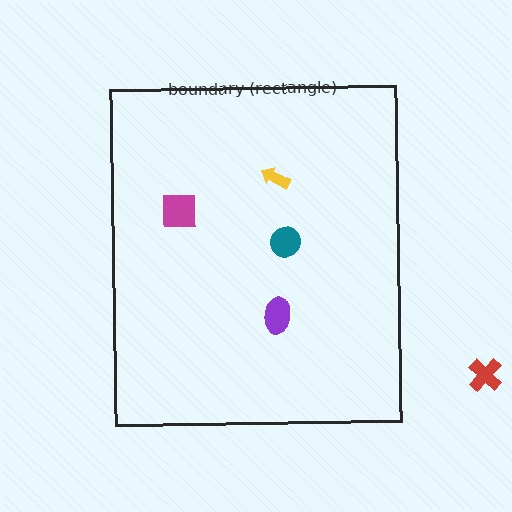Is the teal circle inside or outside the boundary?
Inside.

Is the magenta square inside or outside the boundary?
Inside.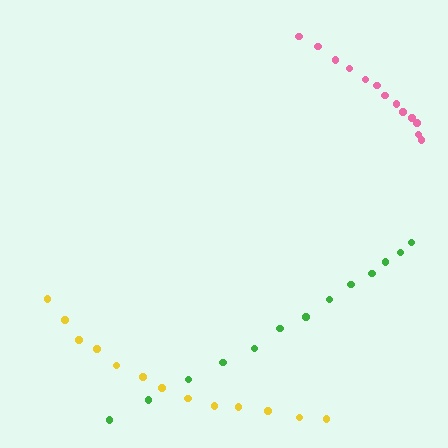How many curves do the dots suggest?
There are 3 distinct paths.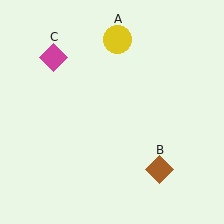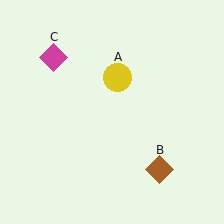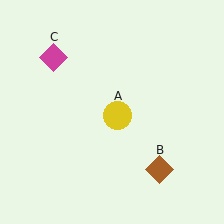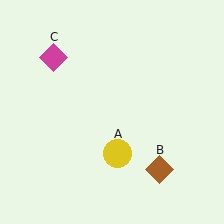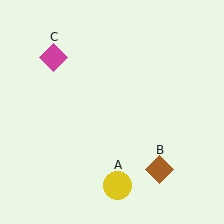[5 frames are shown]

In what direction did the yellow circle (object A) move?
The yellow circle (object A) moved down.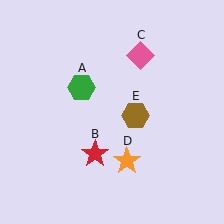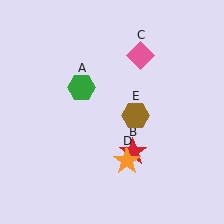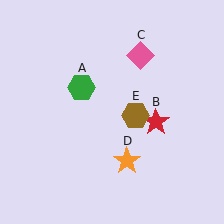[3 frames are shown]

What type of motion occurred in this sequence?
The red star (object B) rotated counterclockwise around the center of the scene.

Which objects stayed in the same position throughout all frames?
Green hexagon (object A) and pink diamond (object C) and orange star (object D) and brown hexagon (object E) remained stationary.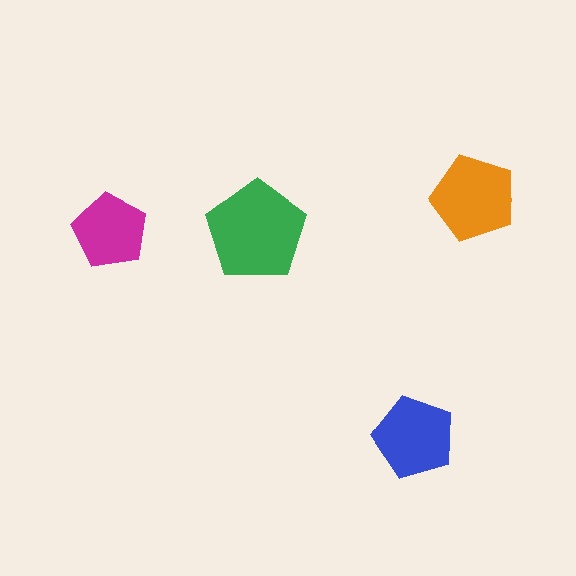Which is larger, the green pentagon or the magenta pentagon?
The green one.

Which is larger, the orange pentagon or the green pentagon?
The green one.